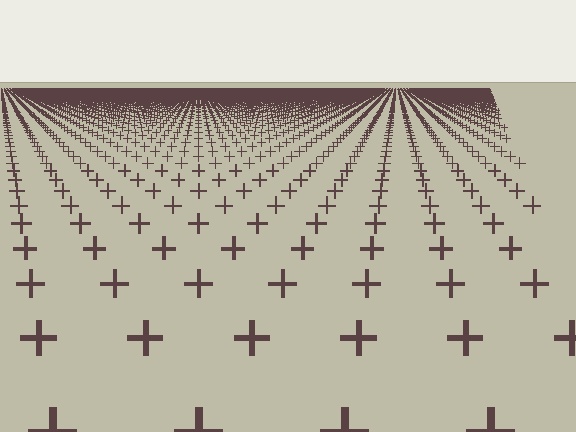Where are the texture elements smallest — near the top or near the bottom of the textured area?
Near the top.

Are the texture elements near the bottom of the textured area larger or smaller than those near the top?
Larger. Near the bottom, elements are closer to the viewer and appear at a bigger on-screen size.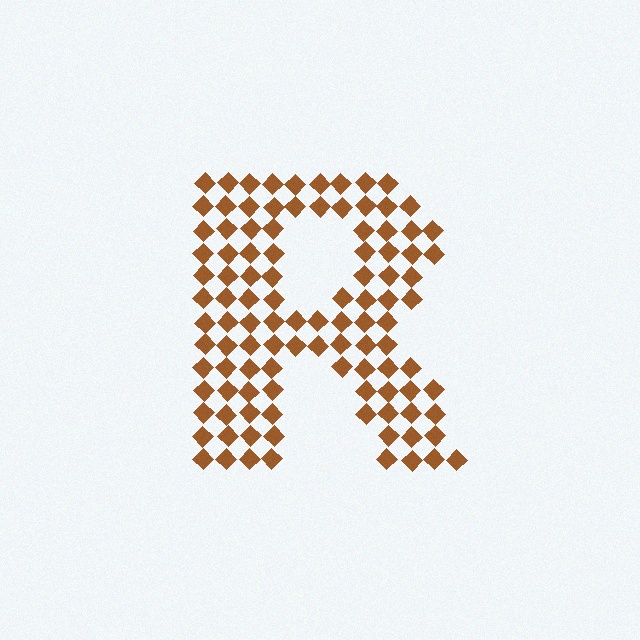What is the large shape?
The large shape is the letter R.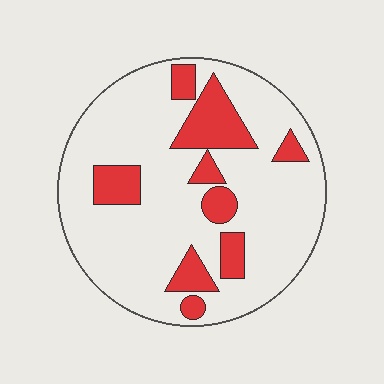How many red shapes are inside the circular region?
9.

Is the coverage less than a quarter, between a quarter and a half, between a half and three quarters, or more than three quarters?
Less than a quarter.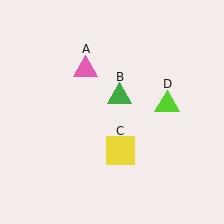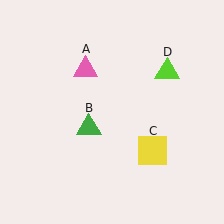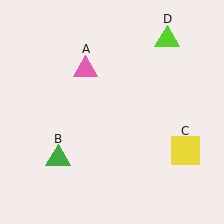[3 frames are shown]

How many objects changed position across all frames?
3 objects changed position: green triangle (object B), yellow square (object C), lime triangle (object D).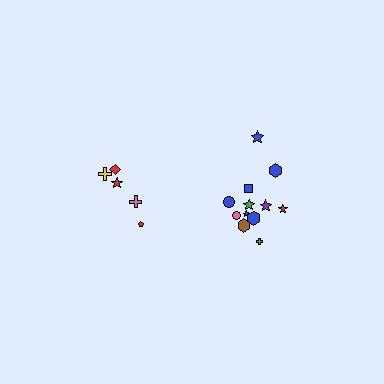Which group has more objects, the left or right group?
The right group.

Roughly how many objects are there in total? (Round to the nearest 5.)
Roughly 20 objects in total.